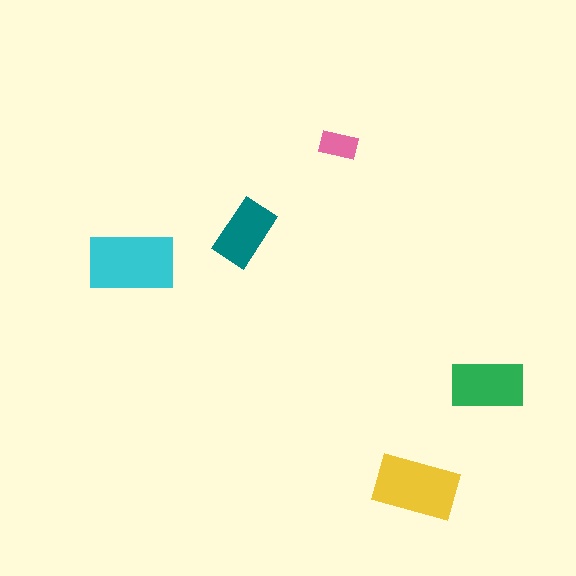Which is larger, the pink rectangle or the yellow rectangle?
The yellow one.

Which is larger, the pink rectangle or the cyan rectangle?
The cyan one.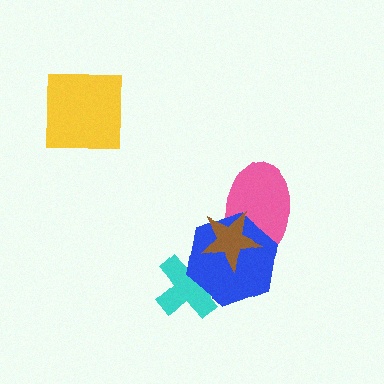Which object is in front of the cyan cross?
The blue hexagon is in front of the cyan cross.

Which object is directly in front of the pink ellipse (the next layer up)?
The blue hexagon is directly in front of the pink ellipse.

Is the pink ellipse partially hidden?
Yes, it is partially covered by another shape.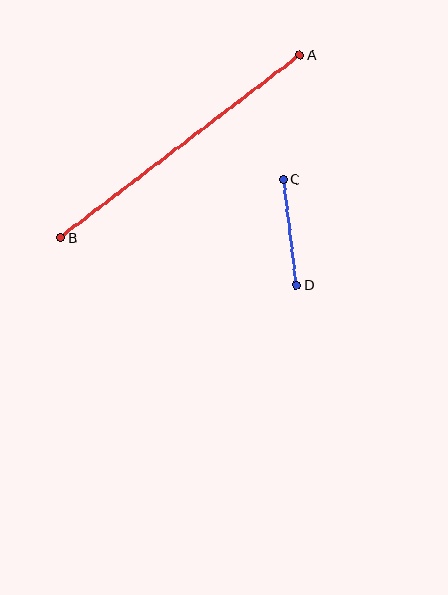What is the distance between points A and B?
The distance is approximately 301 pixels.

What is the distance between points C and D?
The distance is approximately 106 pixels.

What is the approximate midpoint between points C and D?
The midpoint is at approximately (290, 232) pixels.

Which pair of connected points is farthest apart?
Points A and B are farthest apart.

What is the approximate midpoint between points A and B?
The midpoint is at approximately (180, 146) pixels.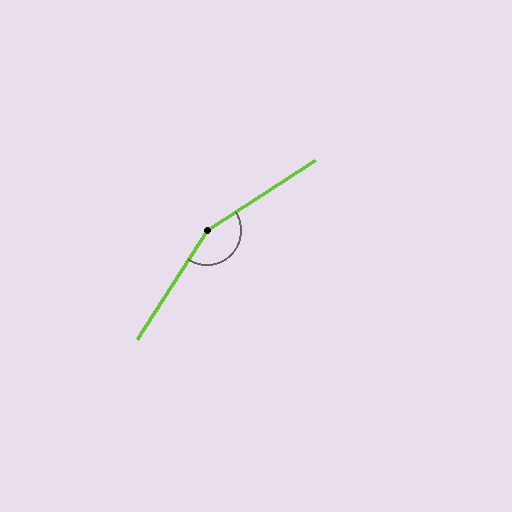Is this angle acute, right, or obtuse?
It is obtuse.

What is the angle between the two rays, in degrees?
Approximately 155 degrees.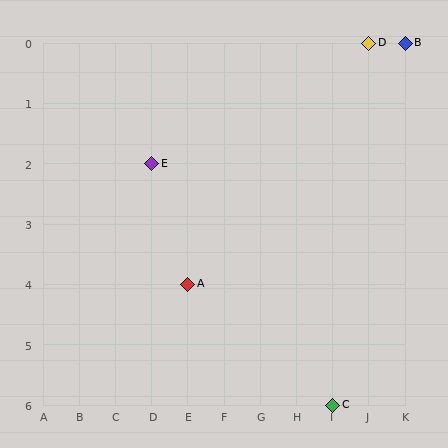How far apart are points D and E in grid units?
Points D and E are 6 columns and 2 rows apart (about 6.3 grid units diagonally).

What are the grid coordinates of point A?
Point A is at grid coordinates (E, 4).